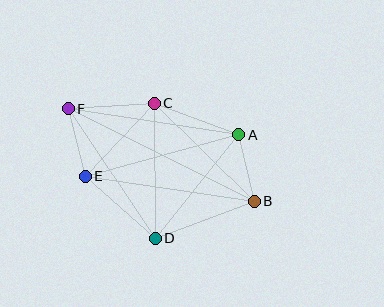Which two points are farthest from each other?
Points B and F are farthest from each other.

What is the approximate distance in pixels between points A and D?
The distance between A and D is approximately 133 pixels.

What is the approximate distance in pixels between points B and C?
The distance between B and C is approximately 140 pixels.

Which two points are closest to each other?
Points A and B are closest to each other.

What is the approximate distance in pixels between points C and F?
The distance between C and F is approximately 86 pixels.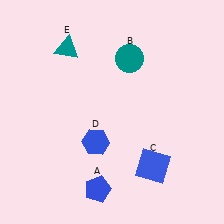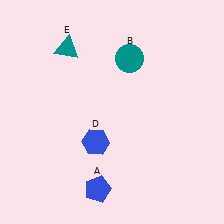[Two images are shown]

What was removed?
The blue square (C) was removed in Image 2.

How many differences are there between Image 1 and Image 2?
There is 1 difference between the two images.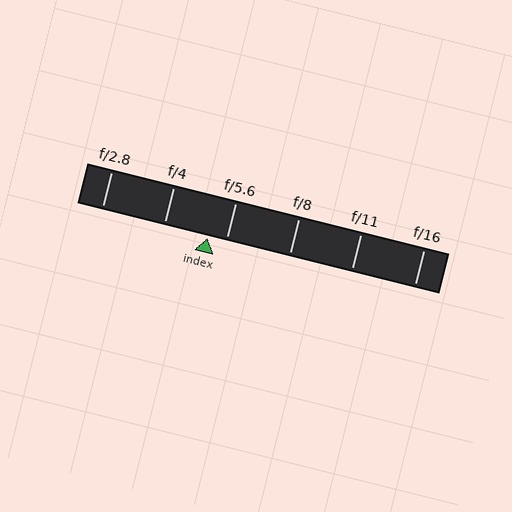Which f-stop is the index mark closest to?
The index mark is closest to f/5.6.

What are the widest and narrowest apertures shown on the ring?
The widest aperture shown is f/2.8 and the narrowest is f/16.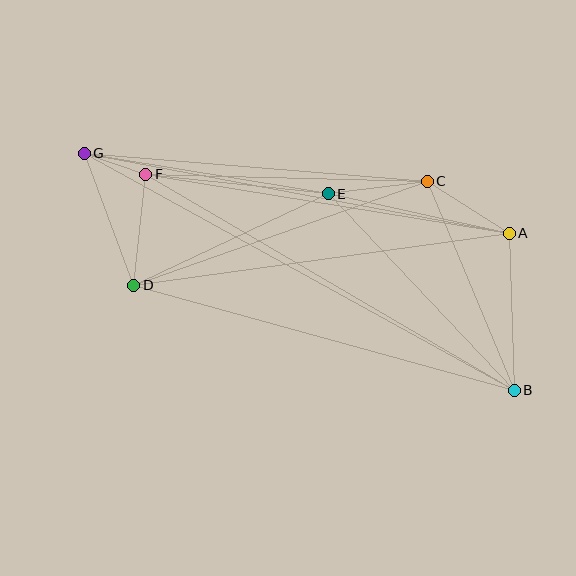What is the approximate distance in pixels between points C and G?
The distance between C and G is approximately 344 pixels.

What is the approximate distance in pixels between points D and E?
The distance between D and E is approximately 215 pixels.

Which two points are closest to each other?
Points F and G are closest to each other.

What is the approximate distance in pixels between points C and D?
The distance between C and D is approximately 311 pixels.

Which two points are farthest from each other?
Points B and G are farthest from each other.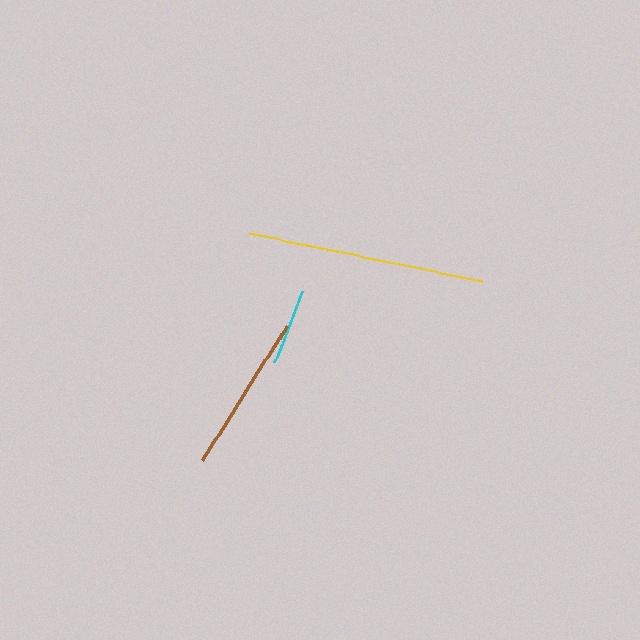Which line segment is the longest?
The yellow line is the longest at approximately 237 pixels.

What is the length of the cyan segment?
The cyan segment is approximately 77 pixels long.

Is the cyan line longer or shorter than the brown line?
The brown line is longer than the cyan line.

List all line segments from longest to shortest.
From longest to shortest: yellow, brown, cyan.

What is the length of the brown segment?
The brown segment is approximately 158 pixels long.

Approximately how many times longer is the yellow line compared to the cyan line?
The yellow line is approximately 3.1 times the length of the cyan line.